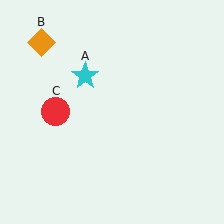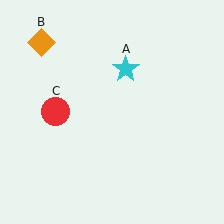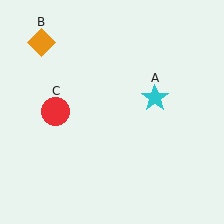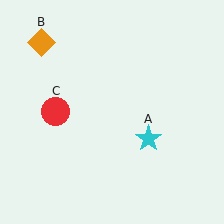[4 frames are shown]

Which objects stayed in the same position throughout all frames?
Orange diamond (object B) and red circle (object C) remained stationary.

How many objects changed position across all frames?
1 object changed position: cyan star (object A).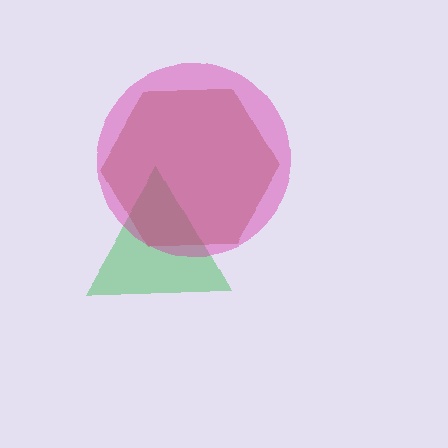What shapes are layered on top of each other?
The layered shapes are: a green triangle, a brown hexagon, a magenta circle.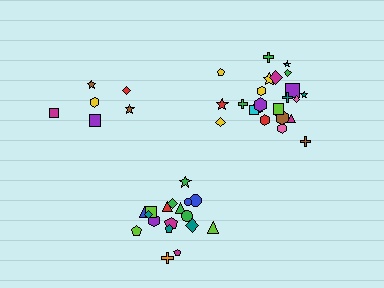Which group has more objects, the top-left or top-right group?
The top-right group.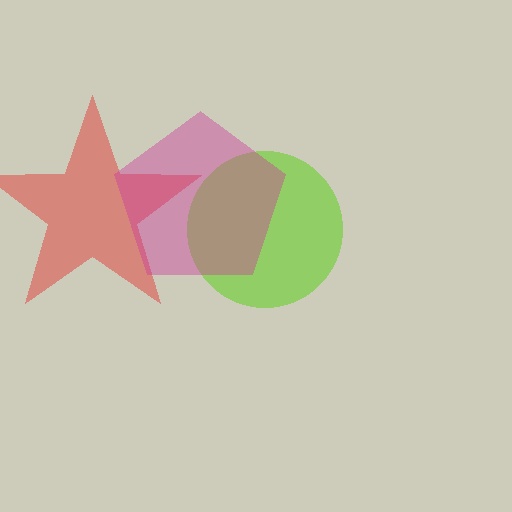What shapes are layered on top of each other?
The layered shapes are: a lime circle, a red star, a magenta pentagon.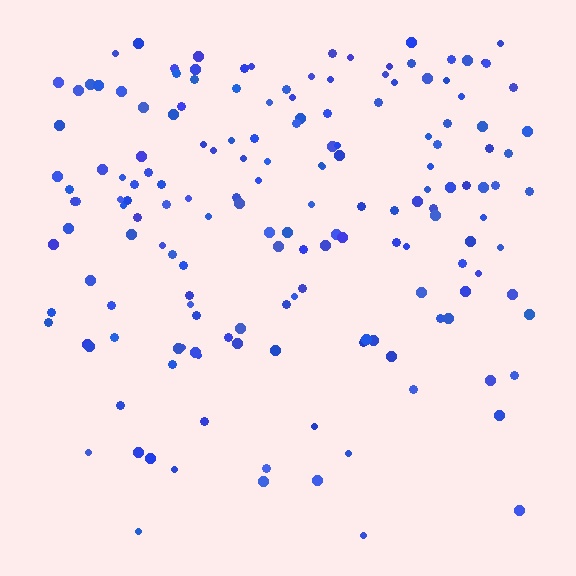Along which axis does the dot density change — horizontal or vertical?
Vertical.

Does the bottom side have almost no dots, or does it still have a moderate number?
Still a moderate number, just noticeably fewer than the top.